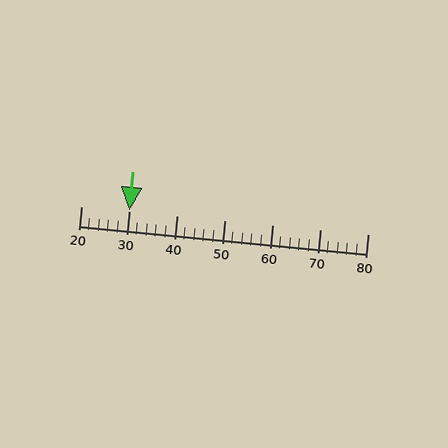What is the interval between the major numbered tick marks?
The major tick marks are spaced 10 units apart.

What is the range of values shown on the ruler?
The ruler shows values from 20 to 80.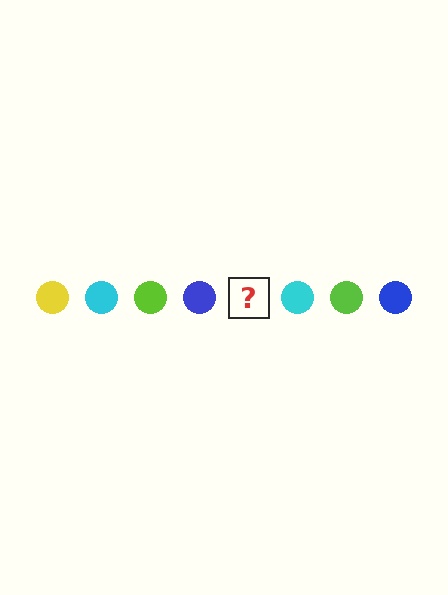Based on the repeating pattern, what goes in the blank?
The blank should be a yellow circle.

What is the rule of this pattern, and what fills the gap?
The rule is that the pattern cycles through yellow, cyan, lime, blue circles. The gap should be filled with a yellow circle.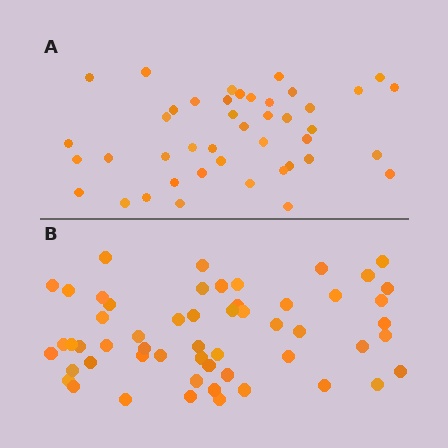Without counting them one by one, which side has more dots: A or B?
Region B (the bottom region) has more dots.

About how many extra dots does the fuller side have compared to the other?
Region B has roughly 12 or so more dots than region A.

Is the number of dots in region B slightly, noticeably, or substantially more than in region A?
Region B has noticeably more, but not dramatically so. The ratio is roughly 1.3 to 1.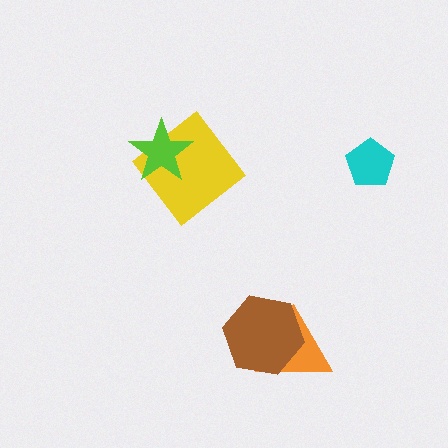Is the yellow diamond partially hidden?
Yes, it is partially covered by another shape.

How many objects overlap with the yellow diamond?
1 object overlaps with the yellow diamond.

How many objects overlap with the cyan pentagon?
0 objects overlap with the cyan pentagon.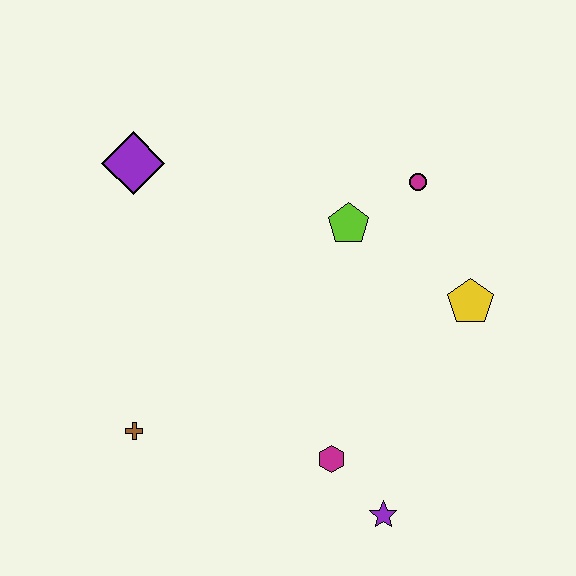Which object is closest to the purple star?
The magenta hexagon is closest to the purple star.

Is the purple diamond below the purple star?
No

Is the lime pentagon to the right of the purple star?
No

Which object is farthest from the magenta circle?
The brown cross is farthest from the magenta circle.